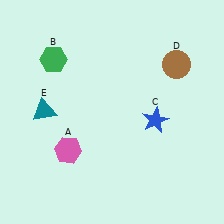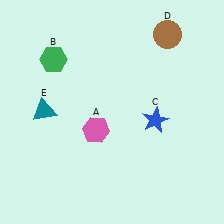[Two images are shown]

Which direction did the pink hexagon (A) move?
The pink hexagon (A) moved right.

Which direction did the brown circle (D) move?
The brown circle (D) moved up.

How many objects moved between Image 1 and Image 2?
2 objects moved between the two images.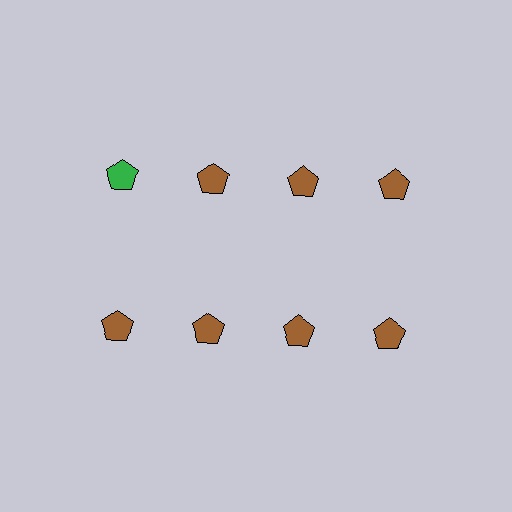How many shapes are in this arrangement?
There are 8 shapes arranged in a grid pattern.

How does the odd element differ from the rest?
It has a different color: green instead of brown.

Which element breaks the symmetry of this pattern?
The green pentagon in the top row, leftmost column breaks the symmetry. All other shapes are brown pentagons.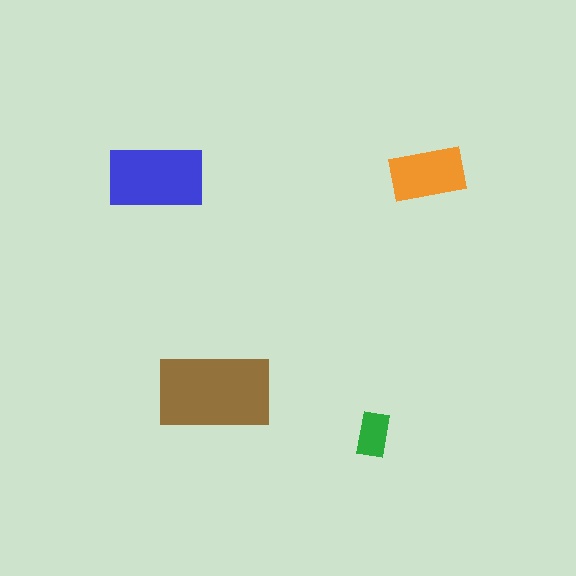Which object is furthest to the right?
The orange rectangle is rightmost.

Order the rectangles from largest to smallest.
the brown one, the blue one, the orange one, the green one.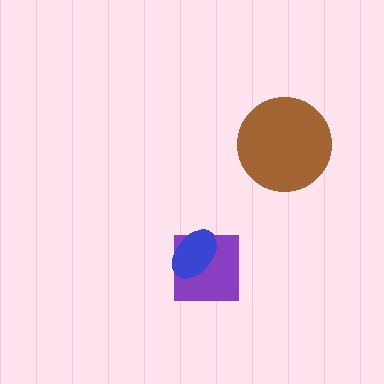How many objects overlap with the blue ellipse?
1 object overlaps with the blue ellipse.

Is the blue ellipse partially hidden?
No, no other shape covers it.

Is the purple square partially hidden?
Yes, it is partially covered by another shape.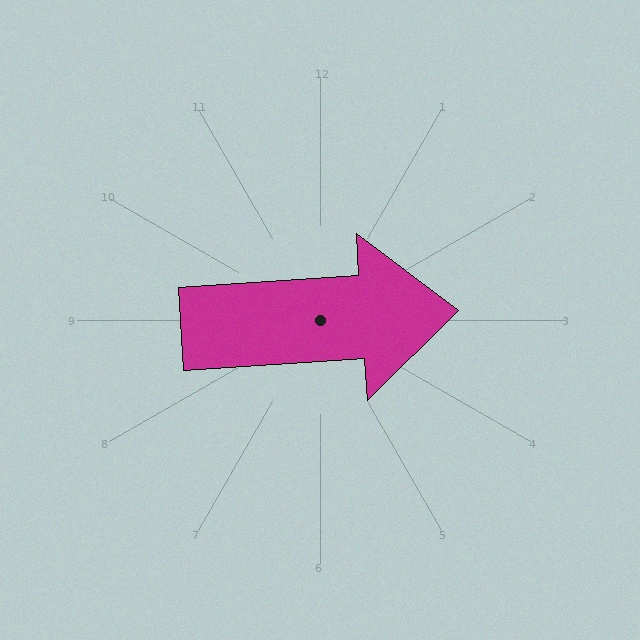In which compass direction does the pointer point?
East.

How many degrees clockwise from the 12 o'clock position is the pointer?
Approximately 86 degrees.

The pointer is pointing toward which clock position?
Roughly 3 o'clock.